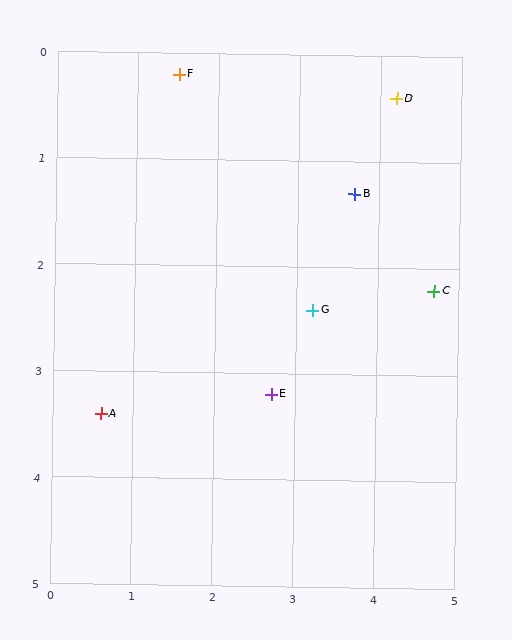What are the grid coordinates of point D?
Point D is at approximately (4.2, 0.4).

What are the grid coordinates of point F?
Point F is at approximately (1.5, 0.2).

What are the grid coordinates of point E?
Point E is at approximately (2.7, 3.2).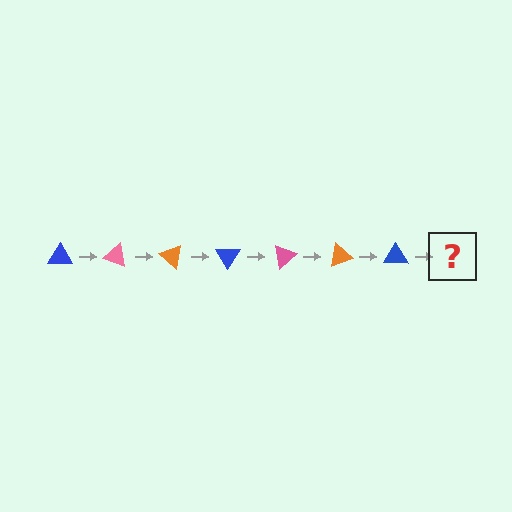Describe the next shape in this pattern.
It should be a pink triangle, rotated 140 degrees from the start.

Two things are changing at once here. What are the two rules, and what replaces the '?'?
The two rules are that it rotates 20 degrees each step and the color cycles through blue, pink, and orange. The '?' should be a pink triangle, rotated 140 degrees from the start.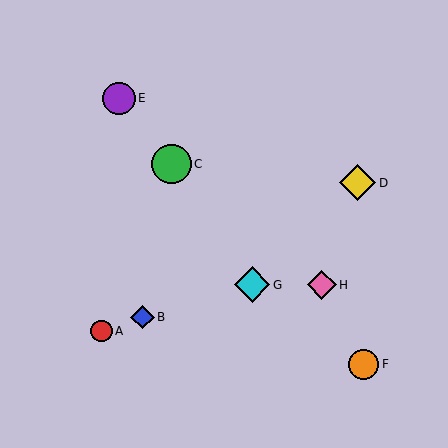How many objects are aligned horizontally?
2 objects (G, H) are aligned horizontally.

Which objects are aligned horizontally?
Objects G, H are aligned horizontally.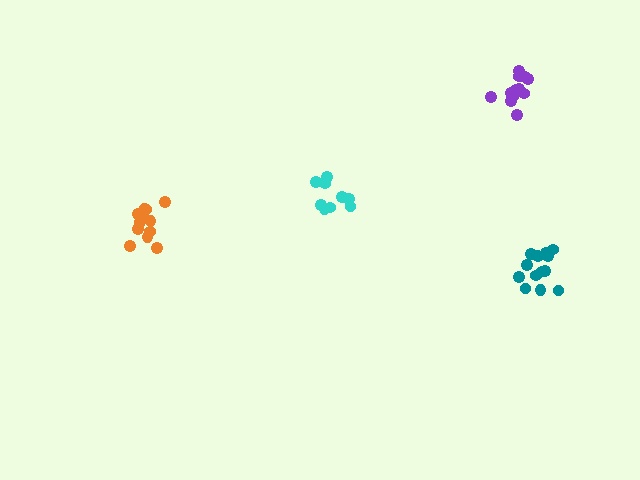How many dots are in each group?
Group 1: 12 dots, Group 2: 12 dots, Group 3: 9 dots, Group 4: 13 dots (46 total).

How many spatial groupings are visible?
There are 4 spatial groupings.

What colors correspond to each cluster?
The clusters are colored: purple, orange, cyan, teal.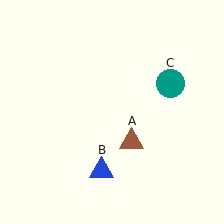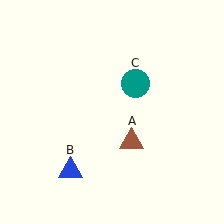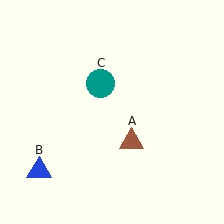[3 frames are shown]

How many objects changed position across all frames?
2 objects changed position: blue triangle (object B), teal circle (object C).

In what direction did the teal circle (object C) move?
The teal circle (object C) moved left.